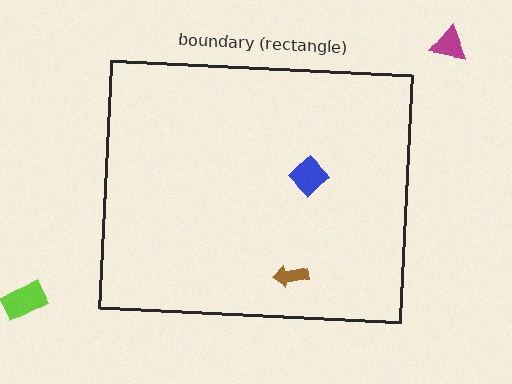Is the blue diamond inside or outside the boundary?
Inside.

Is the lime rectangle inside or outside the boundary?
Outside.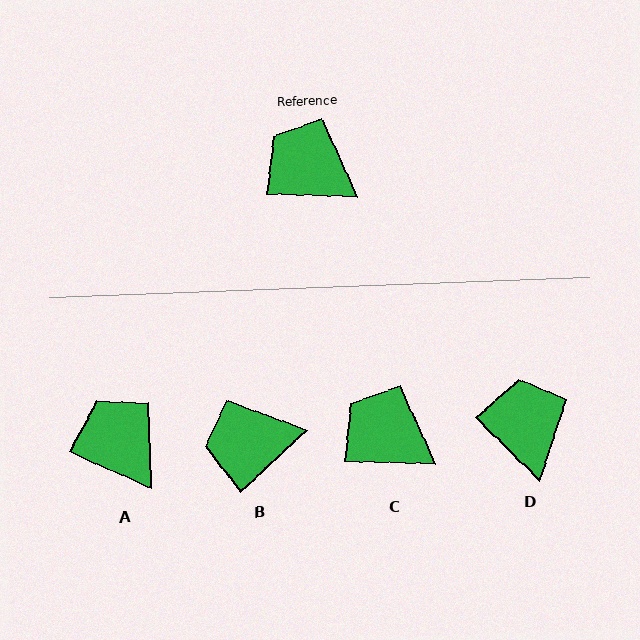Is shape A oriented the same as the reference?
No, it is off by about 22 degrees.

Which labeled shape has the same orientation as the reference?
C.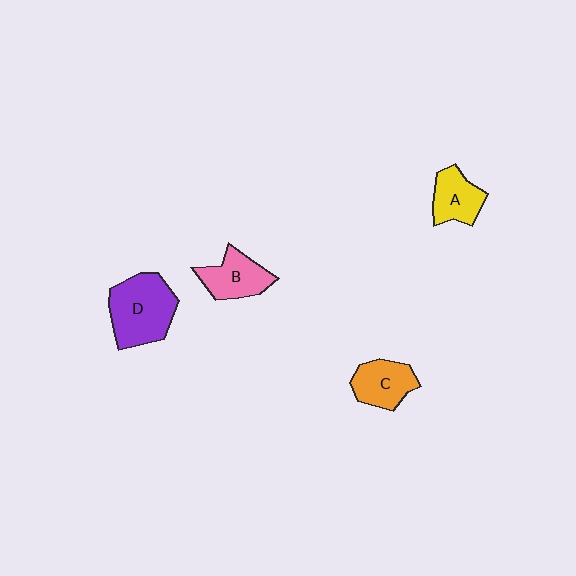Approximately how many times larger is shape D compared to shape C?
Approximately 1.6 times.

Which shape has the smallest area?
Shape A (yellow).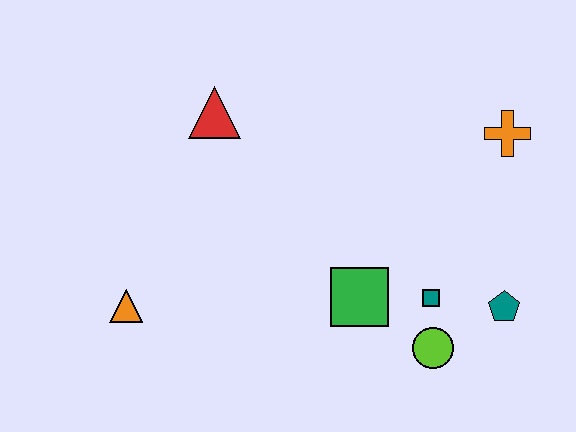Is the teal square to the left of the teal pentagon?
Yes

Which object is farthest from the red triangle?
The teal pentagon is farthest from the red triangle.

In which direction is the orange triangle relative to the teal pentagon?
The orange triangle is to the left of the teal pentagon.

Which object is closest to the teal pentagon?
The teal square is closest to the teal pentagon.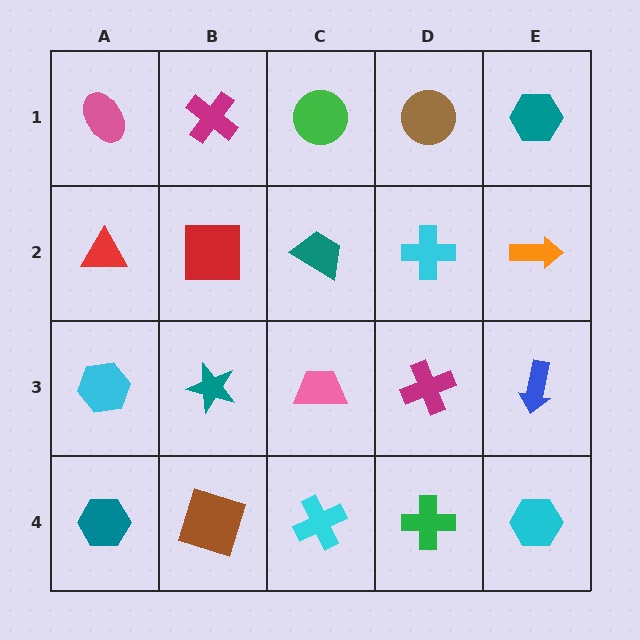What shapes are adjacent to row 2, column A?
A pink ellipse (row 1, column A), a cyan hexagon (row 3, column A), a red square (row 2, column B).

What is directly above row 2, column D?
A brown circle.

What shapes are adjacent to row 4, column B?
A teal star (row 3, column B), a teal hexagon (row 4, column A), a cyan cross (row 4, column C).